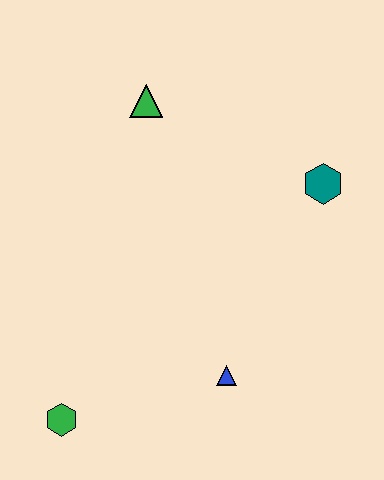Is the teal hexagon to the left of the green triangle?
No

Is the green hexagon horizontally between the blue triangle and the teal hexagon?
No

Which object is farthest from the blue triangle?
The green triangle is farthest from the blue triangle.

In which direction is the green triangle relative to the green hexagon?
The green triangle is above the green hexagon.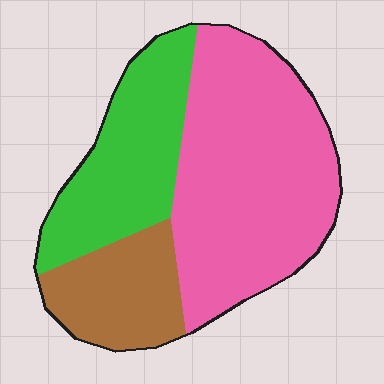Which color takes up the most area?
Pink, at roughly 55%.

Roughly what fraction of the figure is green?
Green takes up about one quarter (1/4) of the figure.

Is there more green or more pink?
Pink.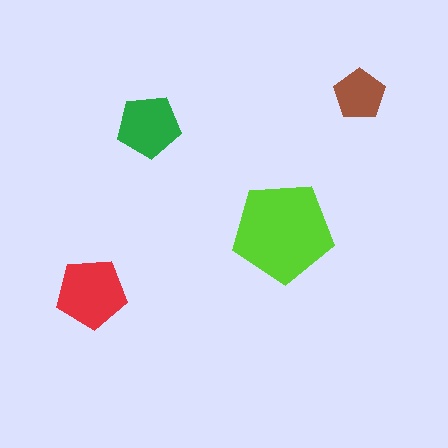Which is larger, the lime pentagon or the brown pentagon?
The lime one.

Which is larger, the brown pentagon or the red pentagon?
The red one.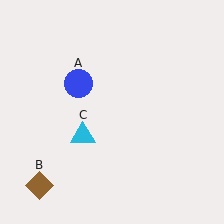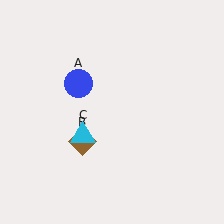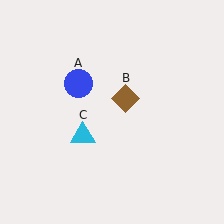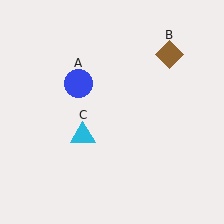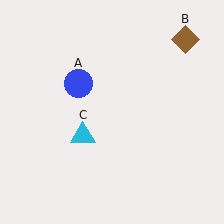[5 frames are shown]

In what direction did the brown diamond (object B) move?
The brown diamond (object B) moved up and to the right.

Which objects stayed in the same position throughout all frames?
Blue circle (object A) and cyan triangle (object C) remained stationary.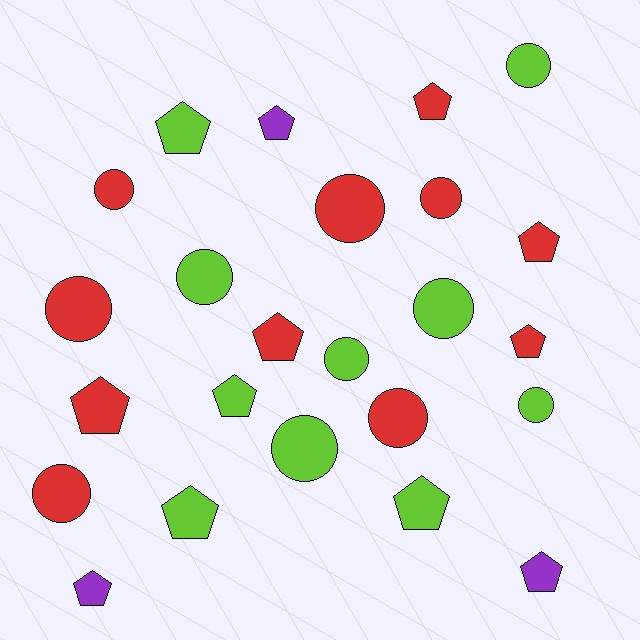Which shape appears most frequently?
Circle, with 12 objects.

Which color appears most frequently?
Red, with 11 objects.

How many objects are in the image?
There are 24 objects.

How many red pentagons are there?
There are 5 red pentagons.